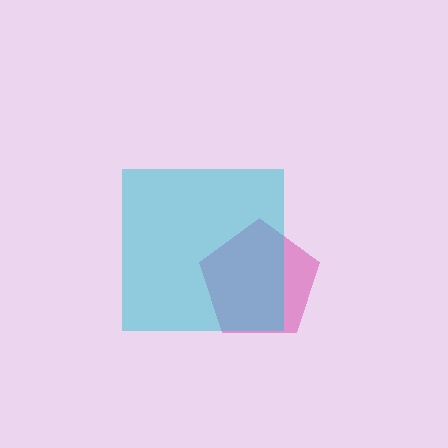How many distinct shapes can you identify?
There are 2 distinct shapes: a magenta pentagon, a cyan square.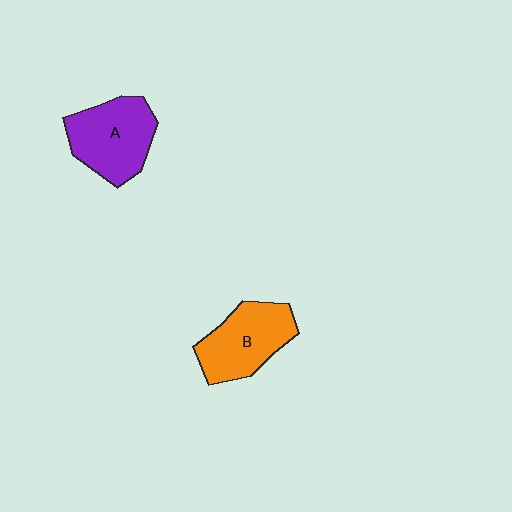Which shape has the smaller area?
Shape B (orange).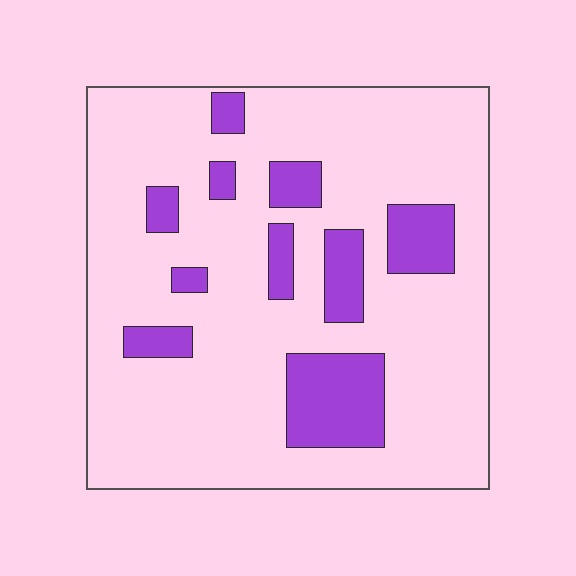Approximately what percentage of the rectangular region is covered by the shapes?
Approximately 20%.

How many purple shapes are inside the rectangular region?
10.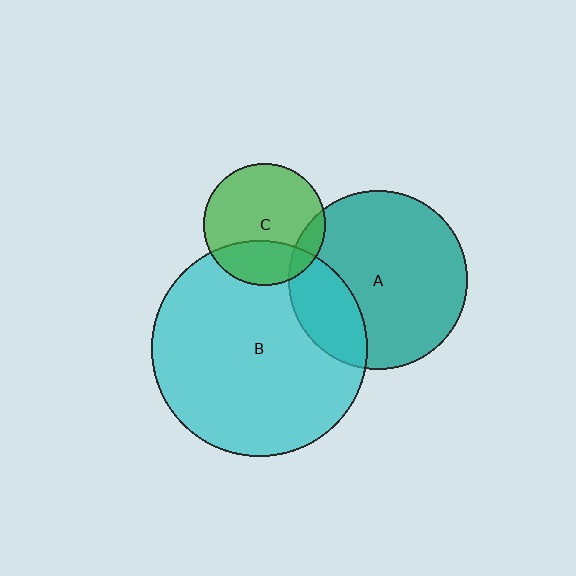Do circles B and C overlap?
Yes.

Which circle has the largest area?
Circle B (cyan).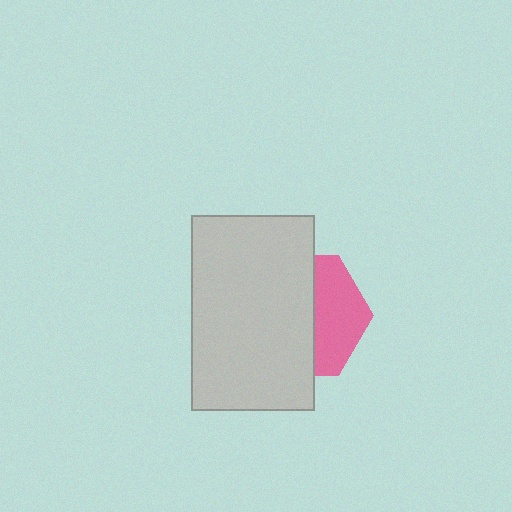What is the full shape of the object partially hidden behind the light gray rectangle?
The partially hidden object is a pink hexagon.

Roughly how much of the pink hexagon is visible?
A small part of it is visible (roughly 39%).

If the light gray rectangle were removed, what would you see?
You would see the complete pink hexagon.